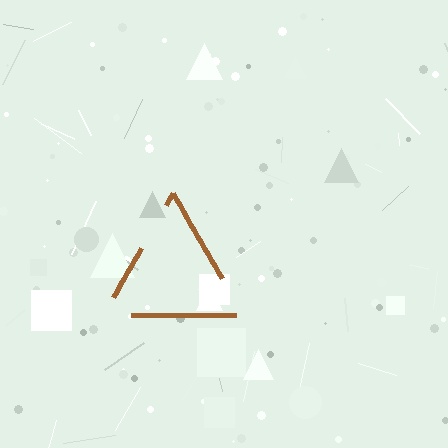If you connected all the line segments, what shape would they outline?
They would outline a triangle.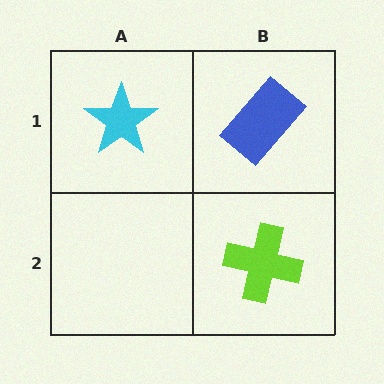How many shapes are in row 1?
2 shapes.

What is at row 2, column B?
A lime cross.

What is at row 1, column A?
A cyan star.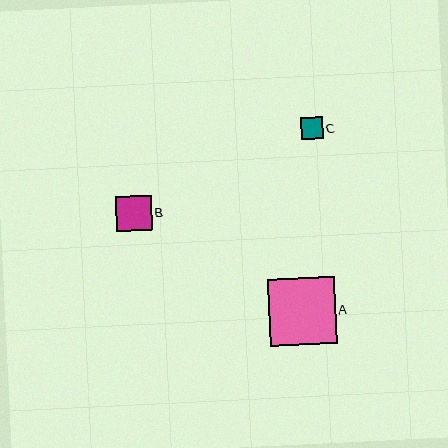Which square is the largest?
Square A is the largest with a size of approximately 67 pixels.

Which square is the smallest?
Square C is the smallest with a size of approximately 22 pixels.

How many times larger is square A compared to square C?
Square A is approximately 3.0 times the size of square C.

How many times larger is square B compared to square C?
Square B is approximately 1.6 times the size of square C.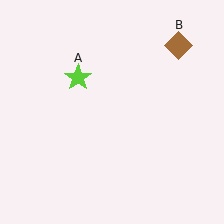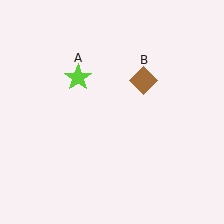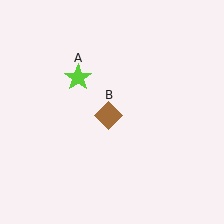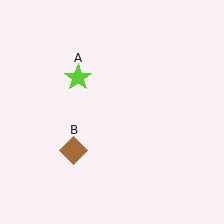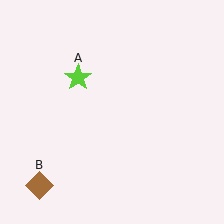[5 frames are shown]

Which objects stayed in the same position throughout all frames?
Lime star (object A) remained stationary.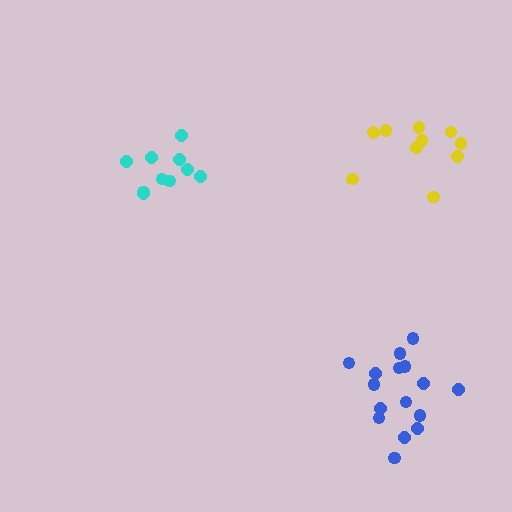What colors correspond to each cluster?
The clusters are colored: cyan, yellow, blue.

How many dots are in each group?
Group 1: 10 dots, Group 2: 10 dots, Group 3: 16 dots (36 total).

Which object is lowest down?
The blue cluster is bottommost.